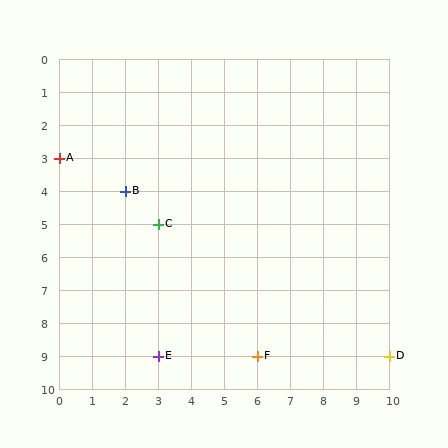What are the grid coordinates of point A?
Point A is at grid coordinates (0, 3).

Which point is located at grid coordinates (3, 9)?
Point E is at (3, 9).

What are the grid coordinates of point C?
Point C is at grid coordinates (3, 5).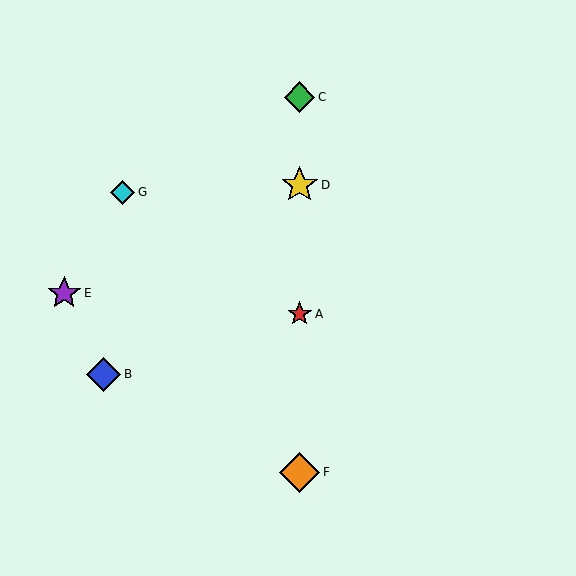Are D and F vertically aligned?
Yes, both are at x≈300.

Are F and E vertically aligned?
No, F is at x≈300 and E is at x≈64.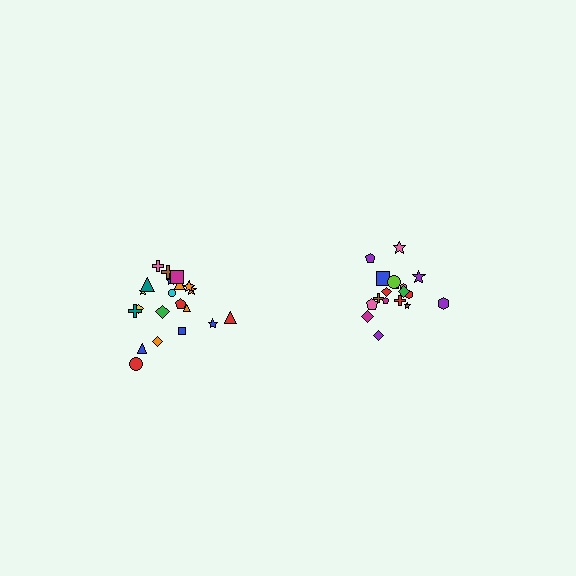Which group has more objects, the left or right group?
The left group.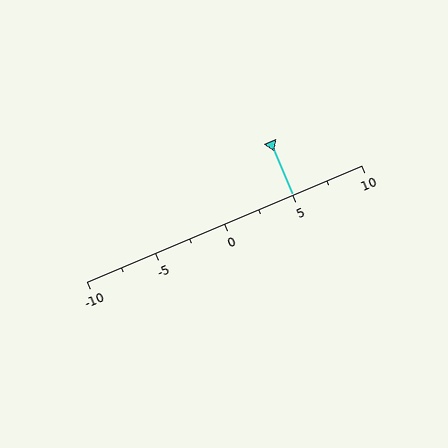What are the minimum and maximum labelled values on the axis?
The axis runs from -10 to 10.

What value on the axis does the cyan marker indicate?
The marker indicates approximately 5.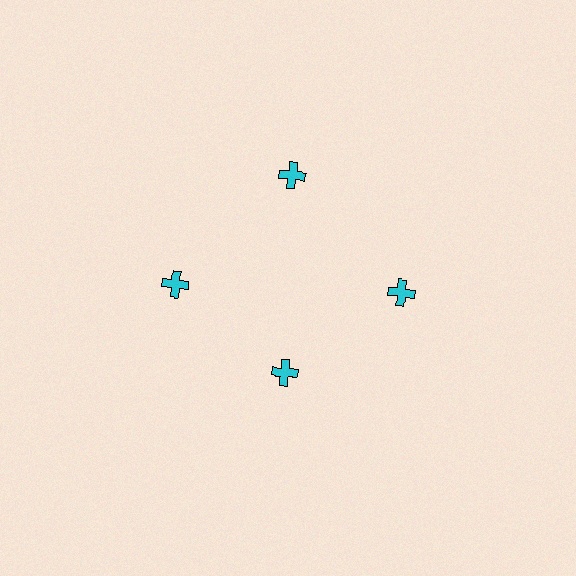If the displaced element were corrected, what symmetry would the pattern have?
It would have 4-fold rotational symmetry — the pattern would map onto itself every 90 degrees.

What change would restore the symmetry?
The symmetry would be restored by moving it outward, back onto the ring so that all 4 crosses sit at equal angles and equal distance from the center.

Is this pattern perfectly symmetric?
No. The 4 cyan crosses are arranged in a ring, but one element near the 6 o'clock position is pulled inward toward the center, breaking the 4-fold rotational symmetry.